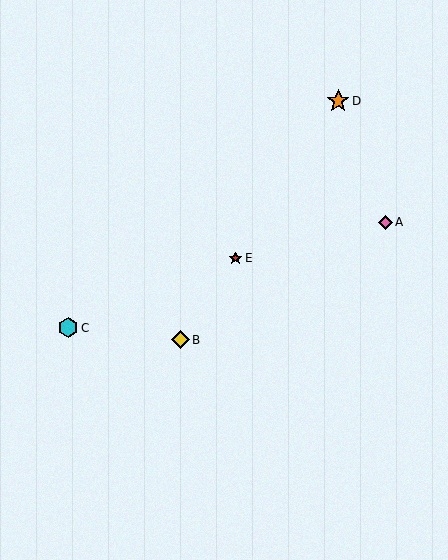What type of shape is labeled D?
Shape D is an orange star.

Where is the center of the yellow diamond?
The center of the yellow diamond is at (181, 340).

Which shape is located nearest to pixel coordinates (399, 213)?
The pink diamond (labeled A) at (385, 222) is nearest to that location.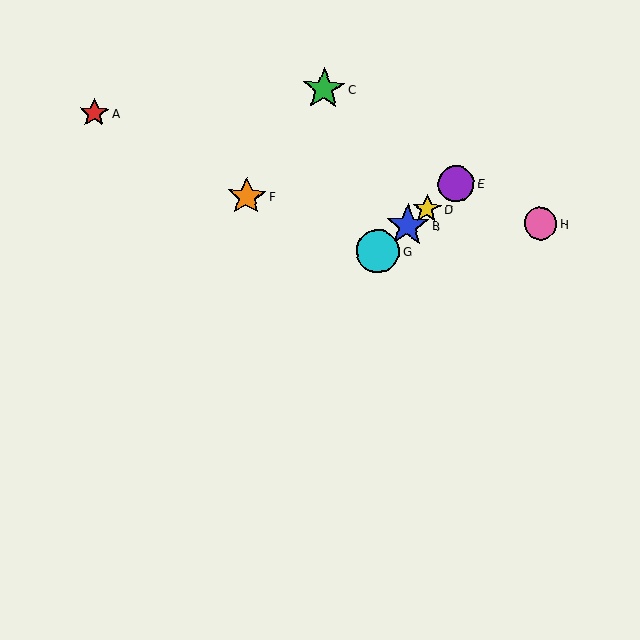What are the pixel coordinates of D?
Object D is at (427, 209).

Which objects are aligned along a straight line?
Objects B, D, E, G are aligned along a straight line.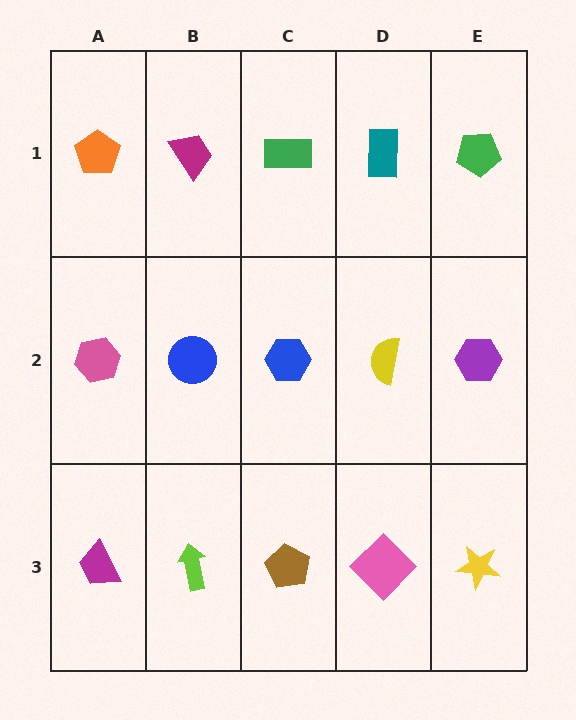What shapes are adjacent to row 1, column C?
A blue hexagon (row 2, column C), a magenta trapezoid (row 1, column B), a teal rectangle (row 1, column D).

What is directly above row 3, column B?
A blue circle.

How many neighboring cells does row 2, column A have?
3.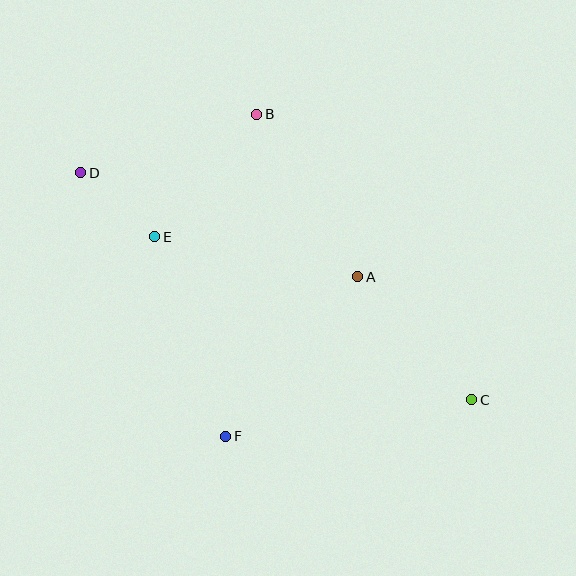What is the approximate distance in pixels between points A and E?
The distance between A and E is approximately 207 pixels.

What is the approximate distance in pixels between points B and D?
The distance between B and D is approximately 186 pixels.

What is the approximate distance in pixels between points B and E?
The distance between B and E is approximately 160 pixels.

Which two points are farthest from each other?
Points C and D are farthest from each other.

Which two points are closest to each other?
Points D and E are closest to each other.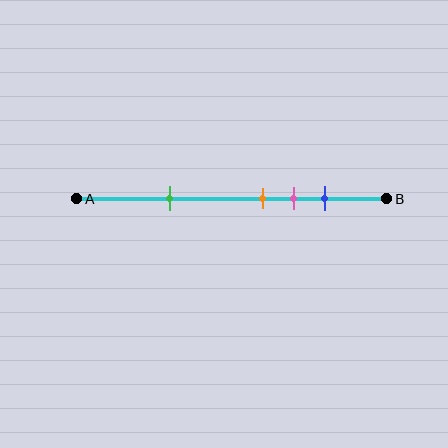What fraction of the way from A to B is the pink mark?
The pink mark is approximately 70% (0.7) of the way from A to B.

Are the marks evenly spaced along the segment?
No, the marks are not evenly spaced.